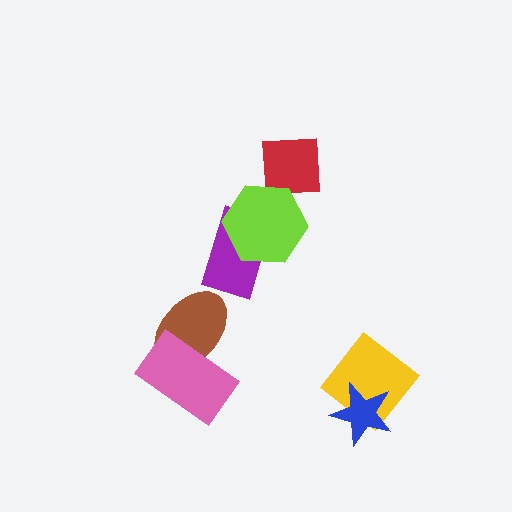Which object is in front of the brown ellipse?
The pink rectangle is in front of the brown ellipse.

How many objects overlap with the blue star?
1 object overlaps with the blue star.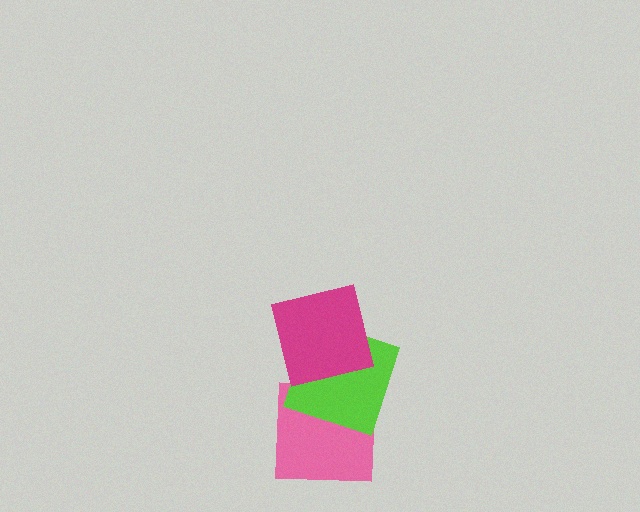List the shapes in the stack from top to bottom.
From top to bottom: the magenta square, the lime square, the pink square.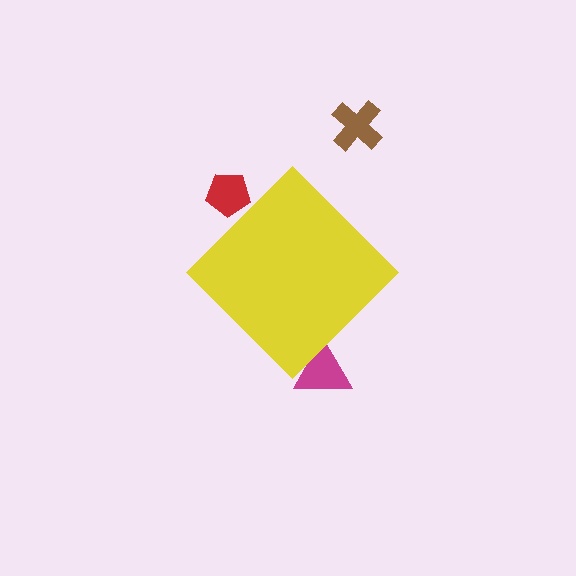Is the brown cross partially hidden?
No, the brown cross is fully visible.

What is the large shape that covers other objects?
A yellow diamond.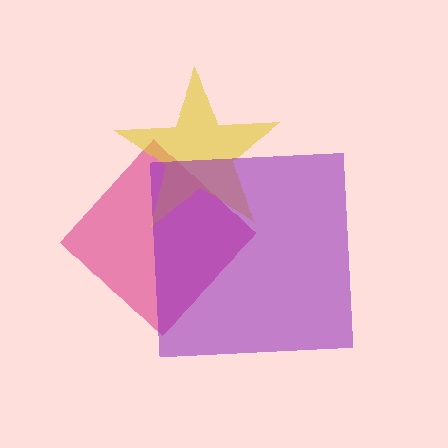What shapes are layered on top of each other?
The layered shapes are: a magenta diamond, a yellow star, a purple square.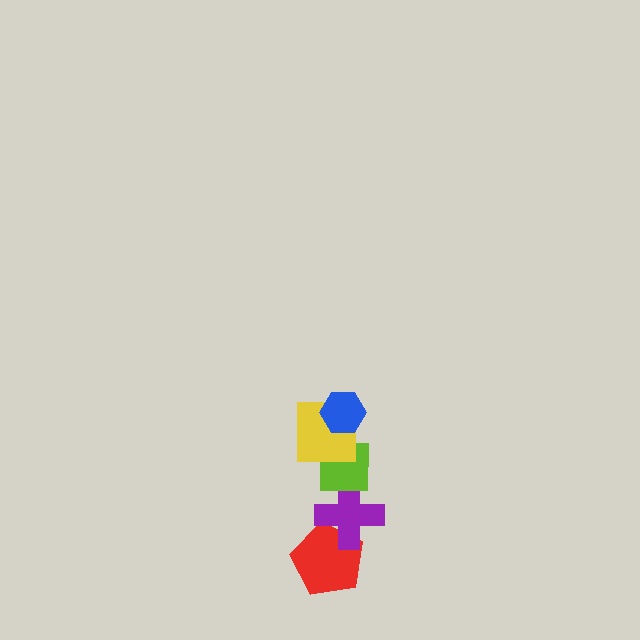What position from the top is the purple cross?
The purple cross is 4th from the top.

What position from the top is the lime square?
The lime square is 3rd from the top.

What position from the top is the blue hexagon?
The blue hexagon is 1st from the top.